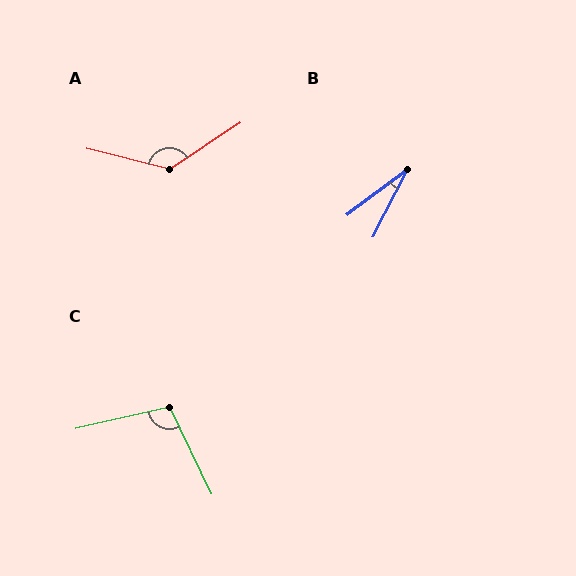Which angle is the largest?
A, at approximately 133 degrees.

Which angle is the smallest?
B, at approximately 27 degrees.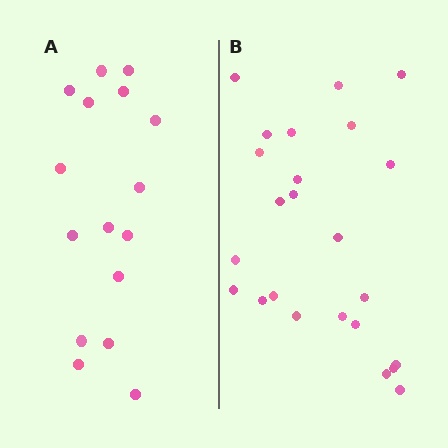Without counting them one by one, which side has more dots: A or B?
Region B (the right region) has more dots.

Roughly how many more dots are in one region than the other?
Region B has roughly 8 or so more dots than region A.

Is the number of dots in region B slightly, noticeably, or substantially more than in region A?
Region B has substantially more. The ratio is roughly 1.5 to 1.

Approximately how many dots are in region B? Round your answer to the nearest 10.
About 20 dots. (The exact count is 24, which rounds to 20.)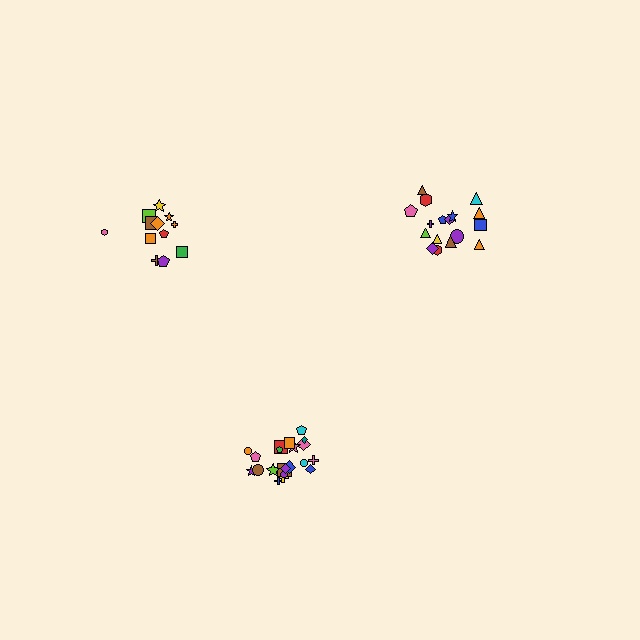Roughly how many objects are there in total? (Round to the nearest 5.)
Roughly 50 objects in total.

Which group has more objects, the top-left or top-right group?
The top-right group.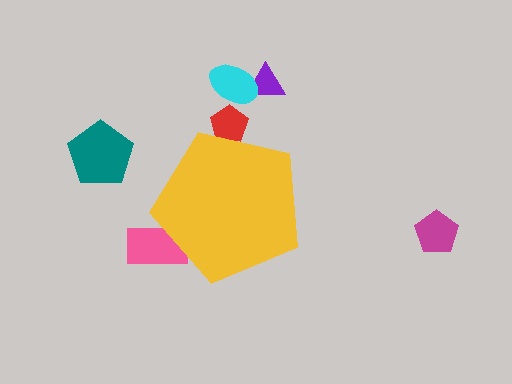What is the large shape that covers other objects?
A yellow pentagon.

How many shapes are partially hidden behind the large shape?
2 shapes are partially hidden.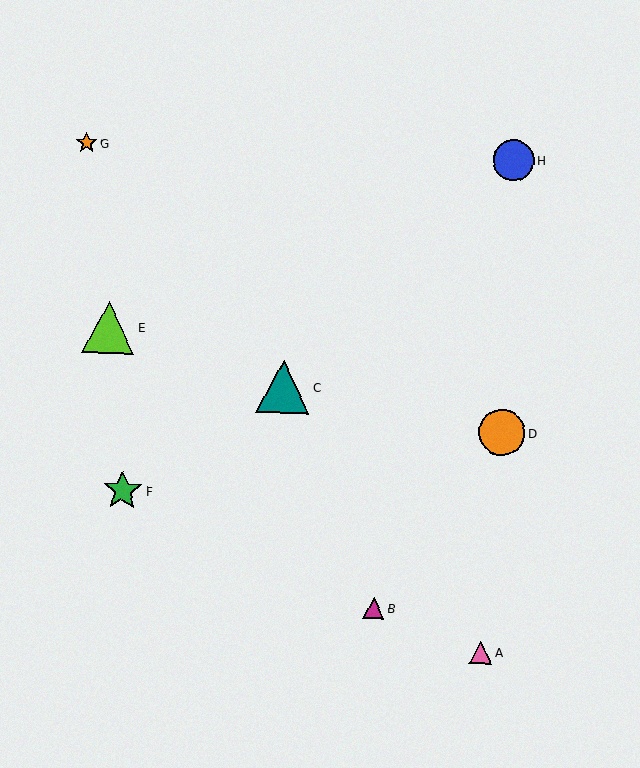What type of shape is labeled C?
Shape C is a teal triangle.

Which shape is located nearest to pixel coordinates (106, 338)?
The lime triangle (labeled E) at (109, 327) is nearest to that location.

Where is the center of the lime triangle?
The center of the lime triangle is at (109, 327).